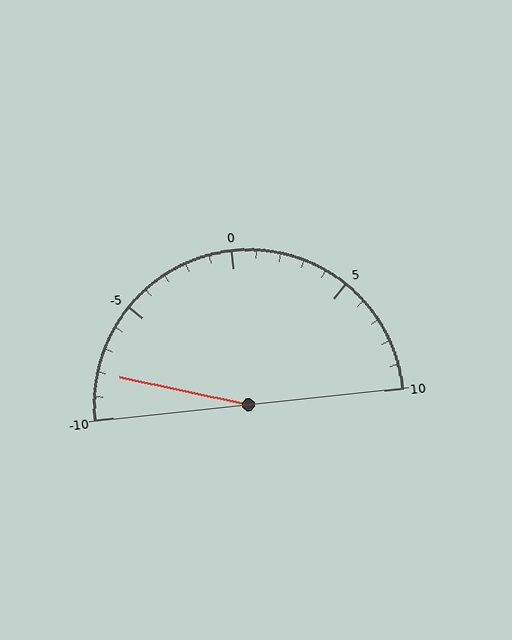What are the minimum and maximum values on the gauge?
The gauge ranges from -10 to 10.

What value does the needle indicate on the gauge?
The needle indicates approximately -8.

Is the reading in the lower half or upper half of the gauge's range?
The reading is in the lower half of the range (-10 to 10).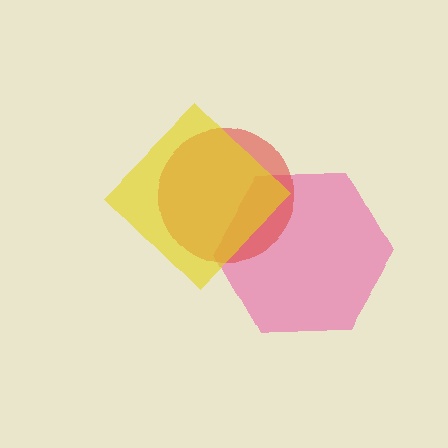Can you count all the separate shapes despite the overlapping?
Yes, there are 3 separate shapes.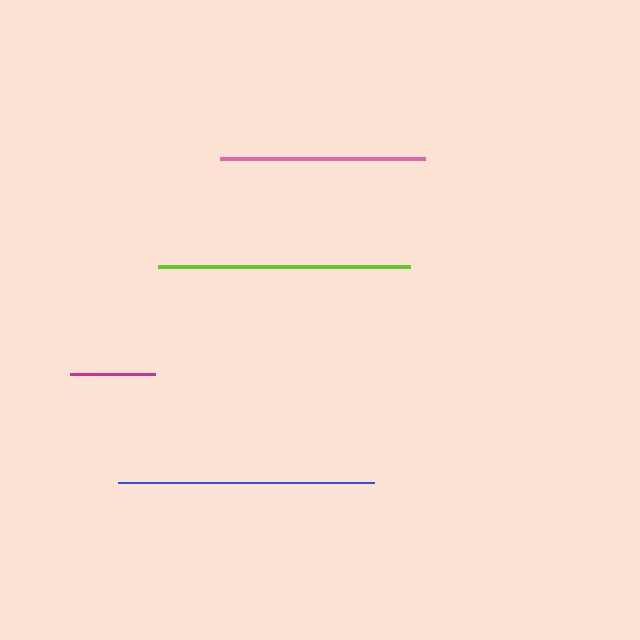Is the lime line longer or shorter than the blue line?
The blue line is longer than the lime line.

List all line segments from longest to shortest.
From longest to shortest: blue, lime, pink, magenta.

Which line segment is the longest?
The blue line is the longest at approximately 255 pixels.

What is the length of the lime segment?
The lime segment is approximately 253 pixels long.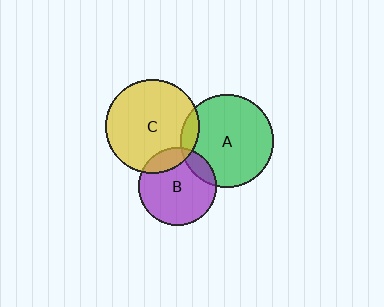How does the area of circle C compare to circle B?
Approximately 1.4 times.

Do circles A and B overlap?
Yes.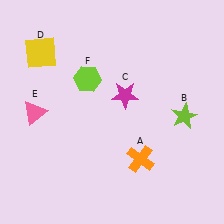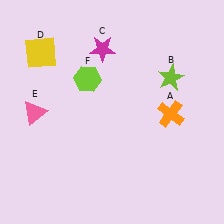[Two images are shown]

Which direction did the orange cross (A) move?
The orange cross (A) moved up.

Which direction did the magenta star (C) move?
The magenta star (C) moved up.